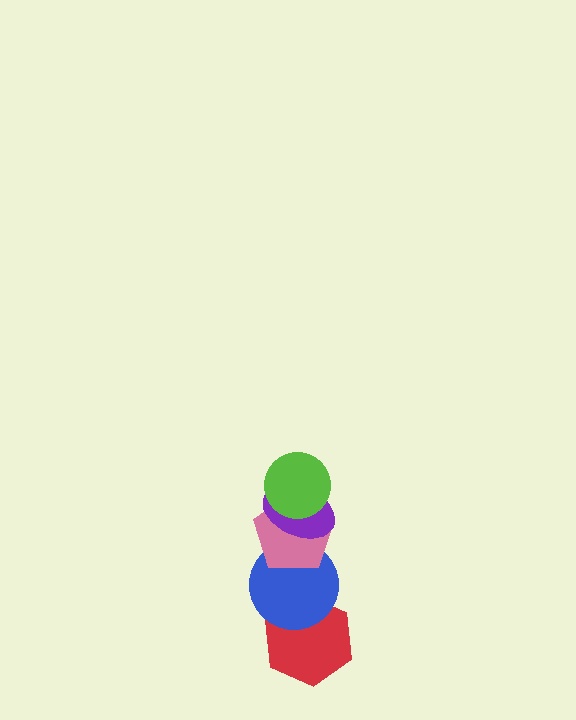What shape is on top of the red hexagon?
The blue circle is on top of the red hexagon.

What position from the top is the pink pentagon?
The pink pentagon is 3rd from the top.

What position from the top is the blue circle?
The blue circle is 4th from the top.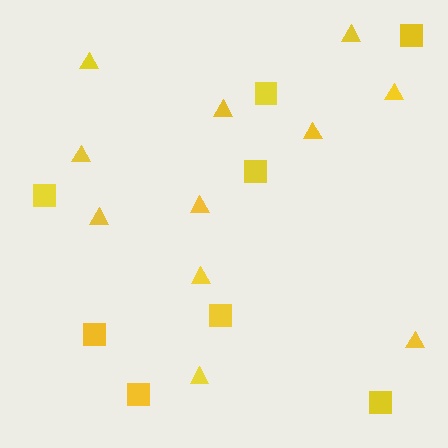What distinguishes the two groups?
There are 2 groups: one group of squares (8) and one group of triangles (11).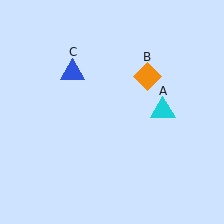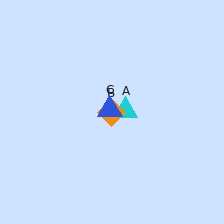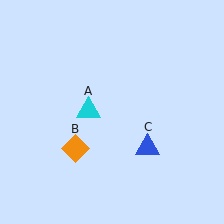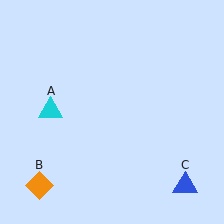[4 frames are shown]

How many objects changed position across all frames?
3 objects changed position: cyan triangle (object A), orange diamond (object B), blue triangle (object C).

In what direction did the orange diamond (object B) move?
The orange diamond (object B) moved down and to the left.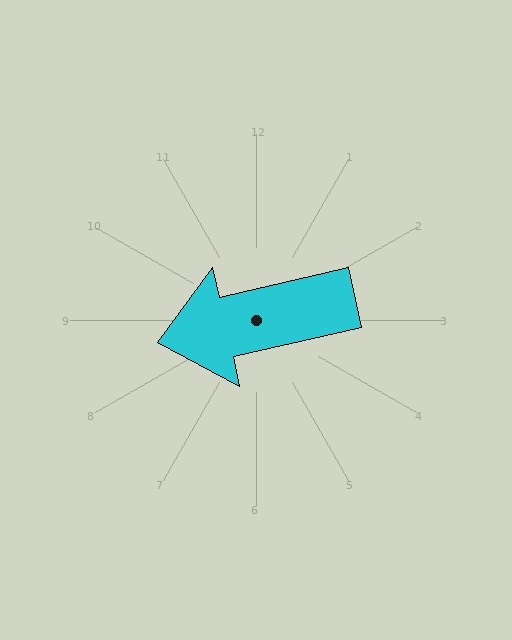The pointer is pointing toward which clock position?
Roughly 9 o'clock.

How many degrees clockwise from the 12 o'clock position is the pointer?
Approximately 257 degrees.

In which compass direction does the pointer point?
West.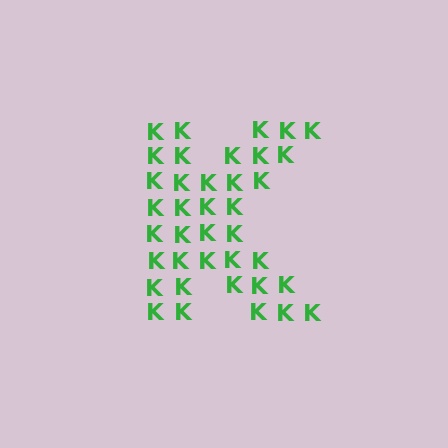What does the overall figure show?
The overall figure shows the letter K.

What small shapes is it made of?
It is made of small letter K's.